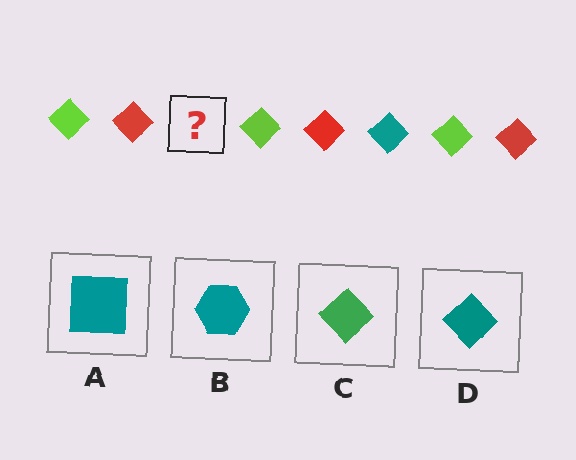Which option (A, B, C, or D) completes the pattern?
D.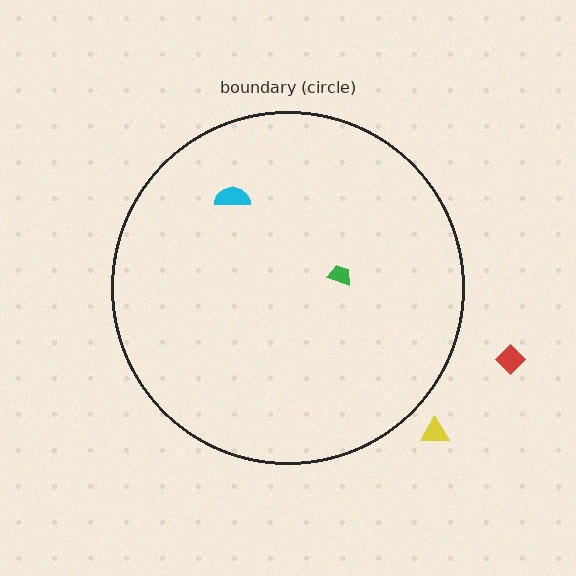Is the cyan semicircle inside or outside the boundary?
Inside.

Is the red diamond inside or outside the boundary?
Outside.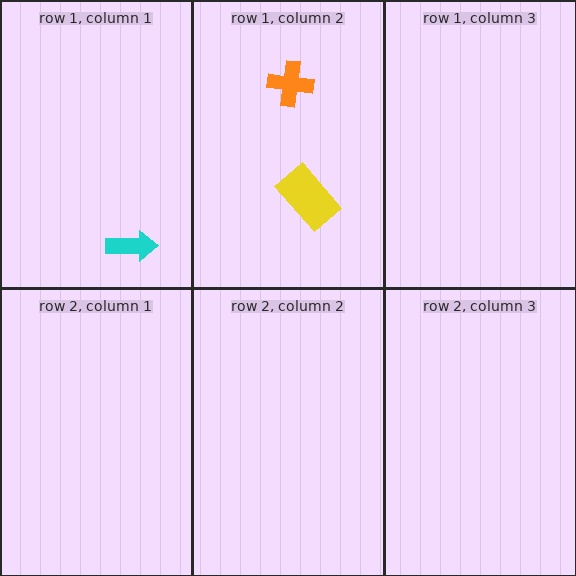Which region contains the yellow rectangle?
The row 1, column 2 region.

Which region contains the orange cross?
The row 1, column 2 region.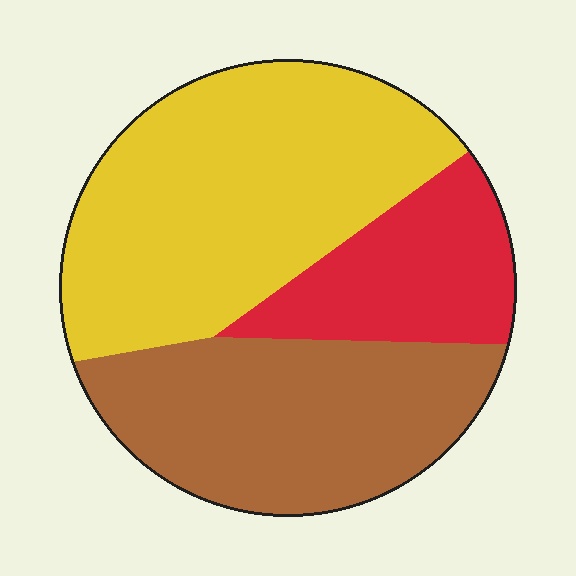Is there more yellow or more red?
Yellow.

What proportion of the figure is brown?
Brown covers about 35% of the figure.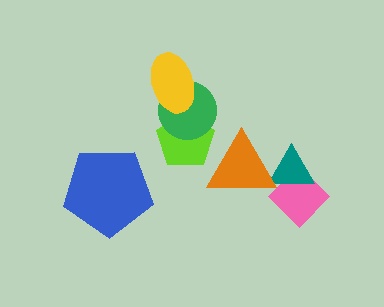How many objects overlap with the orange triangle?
2 objects overlap with the orange triangle.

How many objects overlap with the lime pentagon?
2 objects overlap with the lime pentagon.